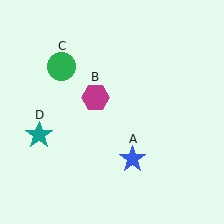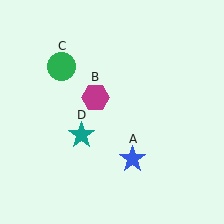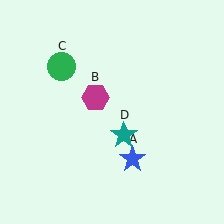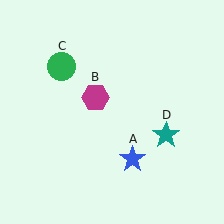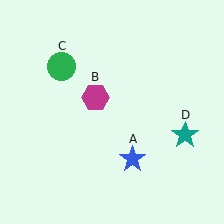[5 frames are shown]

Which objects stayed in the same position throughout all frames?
Blue star (object A) and magenta hexagon (object B) and green circle (object C) remained stationary.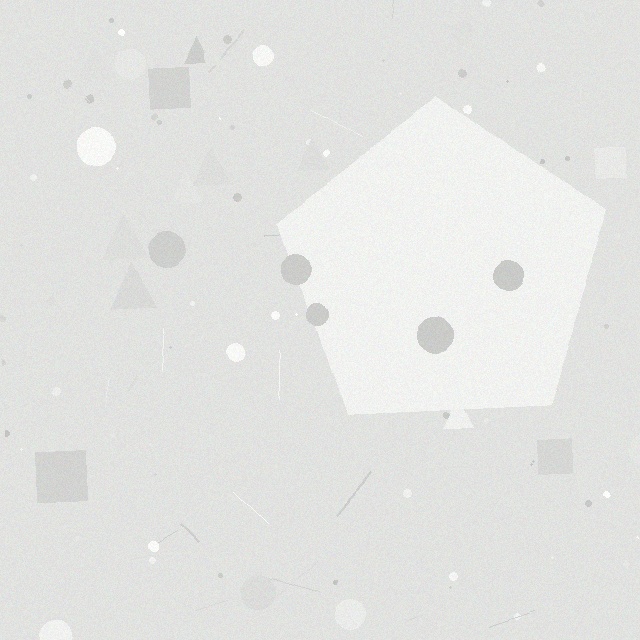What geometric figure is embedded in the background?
A pentagon is embedded in the background.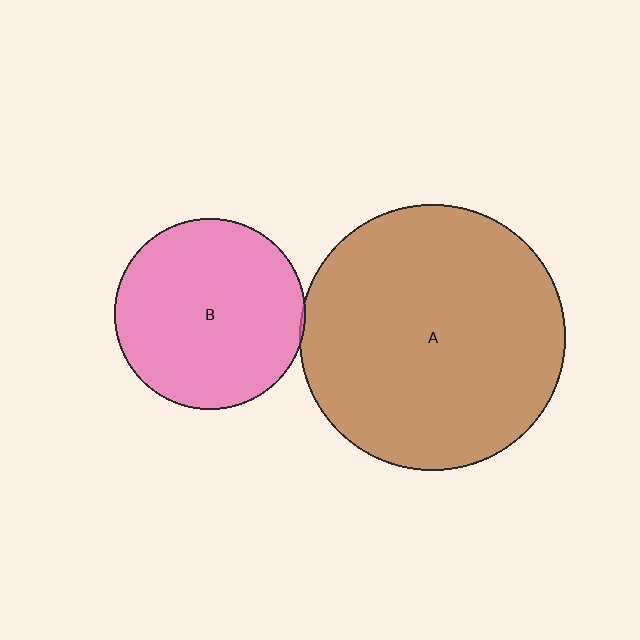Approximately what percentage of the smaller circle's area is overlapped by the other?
Approximately 5%.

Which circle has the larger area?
Circle A (brown).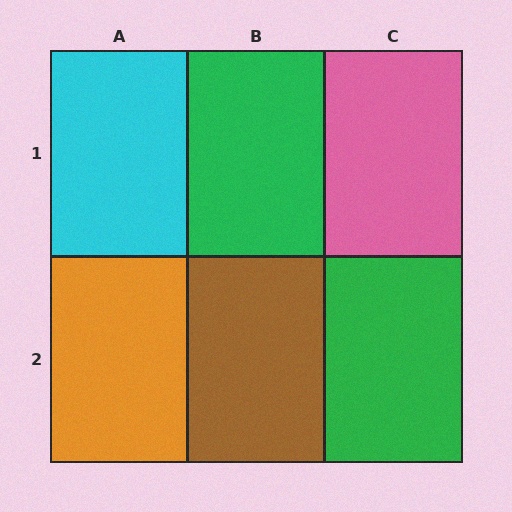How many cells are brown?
1 cell is brown.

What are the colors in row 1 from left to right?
Cyan, green, pink.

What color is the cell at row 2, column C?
Green.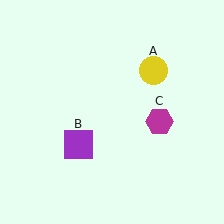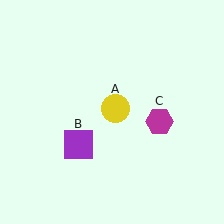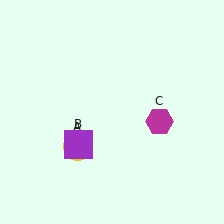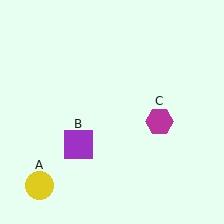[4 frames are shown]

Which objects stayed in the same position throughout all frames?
Purple square (object B) and magenta hexagon (object C) remained stationary.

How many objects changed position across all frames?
1 object changed position: yellow circle (object A).